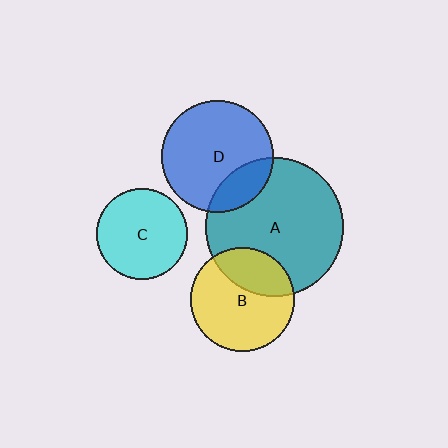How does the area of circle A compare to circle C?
Approximately 2.3 times.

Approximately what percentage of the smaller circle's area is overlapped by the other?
Approximately 20%.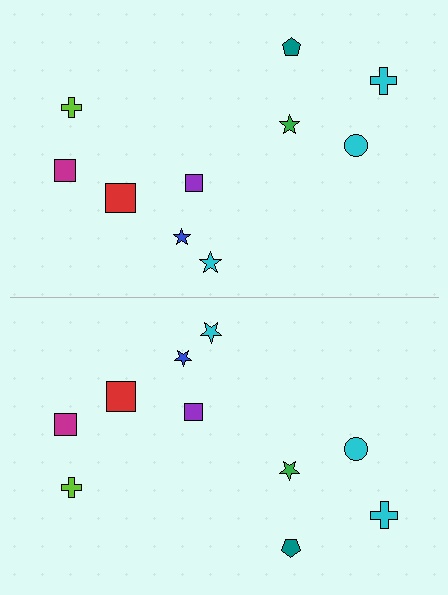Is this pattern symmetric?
Yes, this pattern has bilateral (reflection) symmetry.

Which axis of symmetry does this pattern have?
The pattern has a horizontal axis of symmetry running through the center of the image.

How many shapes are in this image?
There are 20 shapes in this image.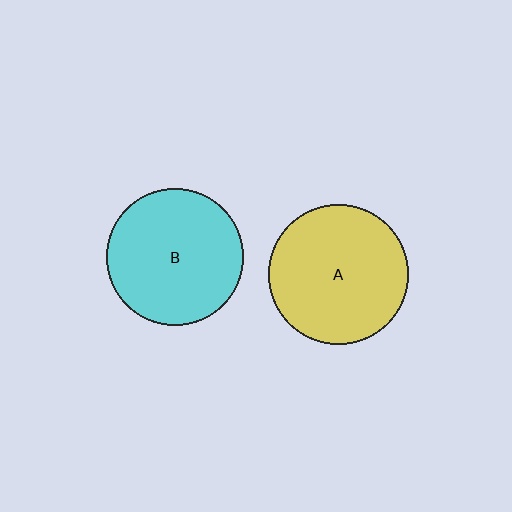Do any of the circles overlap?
No, none of the circles overlap.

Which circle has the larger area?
Circle A (yellow).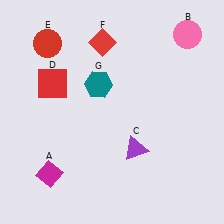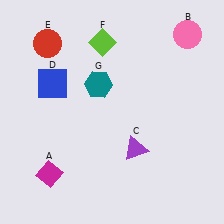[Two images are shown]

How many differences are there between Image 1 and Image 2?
There are 2 differences between the two images.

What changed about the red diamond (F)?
In Image 1, F is red. In Image 2, it changed to lime.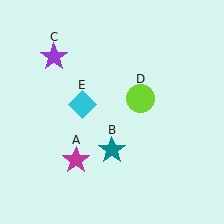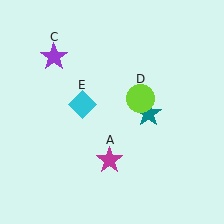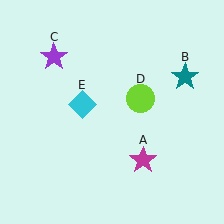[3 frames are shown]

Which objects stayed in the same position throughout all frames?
Purple star (object C) and lime circle (object D) and cyan diamond (object E) remained stationary.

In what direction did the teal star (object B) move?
The teal star (object B) moved up and to the right.